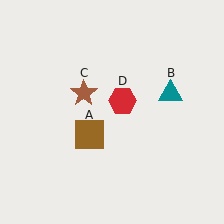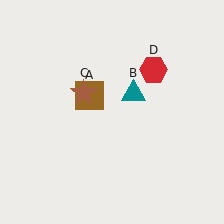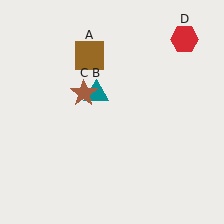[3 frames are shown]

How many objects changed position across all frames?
3 objects changed position: brown square (object A), teal triangle (object B), red hexagon (object D).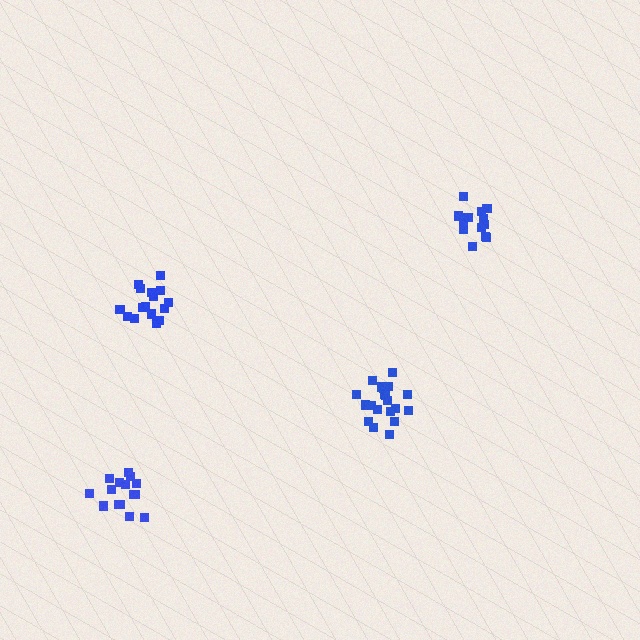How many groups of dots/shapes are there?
There are 4 groups.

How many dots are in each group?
Group 1: 20 dots, Group 2: 16 dots, Group 3: 17 dots, Group 4: 15 dots (68 total).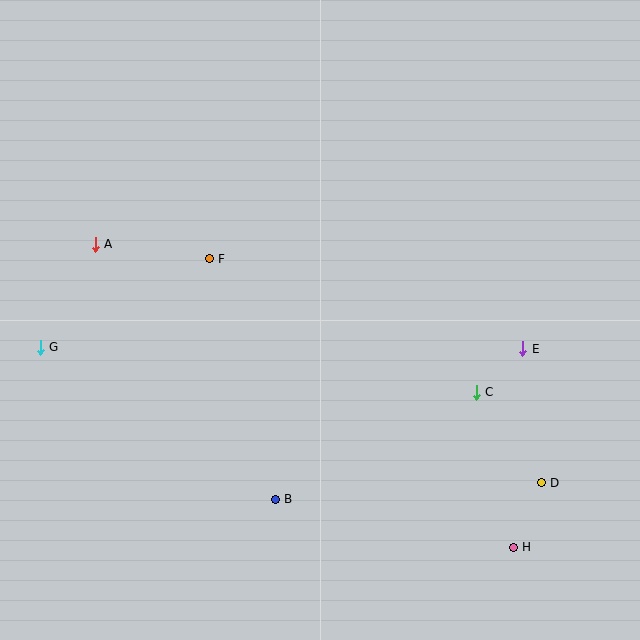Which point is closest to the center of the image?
Point F at (209, 259) is closest to the center.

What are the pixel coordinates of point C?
Point C is at (476, 392).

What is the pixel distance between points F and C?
The distance between F and C is 299 pixels.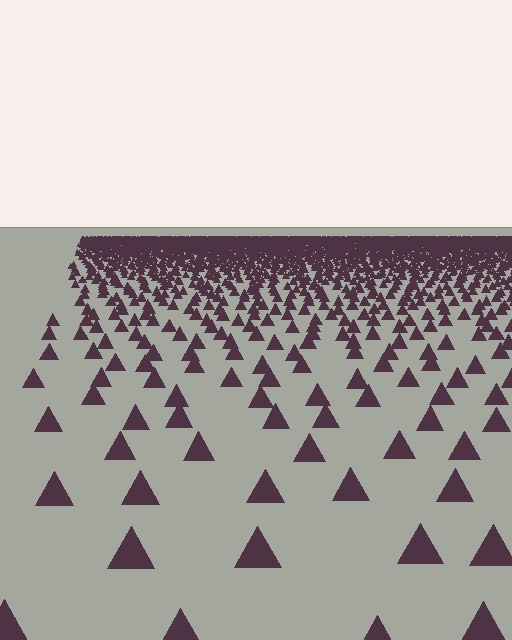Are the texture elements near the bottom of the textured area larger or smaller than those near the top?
Larger. Near the bottom, elements are closer to the viewer and appear at a bigger on-screen size.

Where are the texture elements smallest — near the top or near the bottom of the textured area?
Near the top.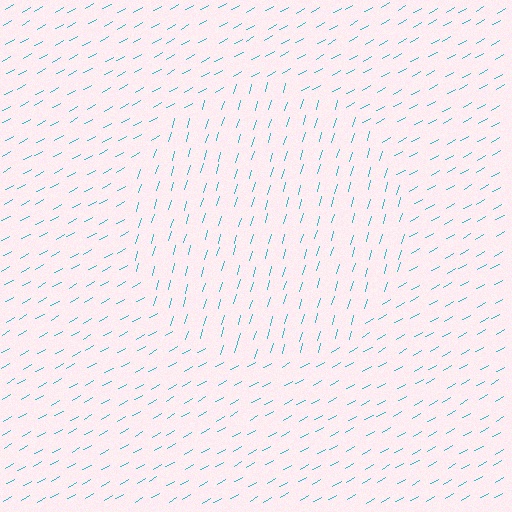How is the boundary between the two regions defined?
The boundary is defined purely by a change in line orientation (approximately 45 degrees difference). All lines are the same color and thickness.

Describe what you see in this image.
The image is filled with small cyan line segments. A circle region in the image has lines oriented differently from the surrounding lines, creating a visible texture boundary.